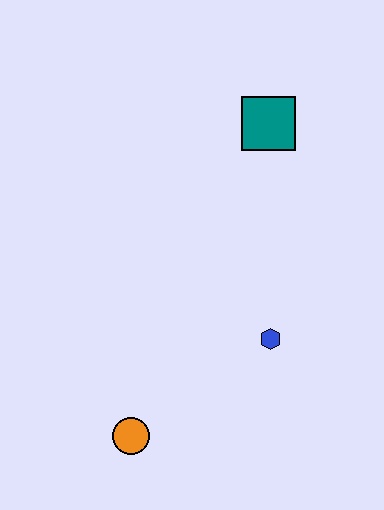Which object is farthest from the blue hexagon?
The teal square is farthest from the blue hexagon.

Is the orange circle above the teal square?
No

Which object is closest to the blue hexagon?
The orange circle is closest to the blue hexagon.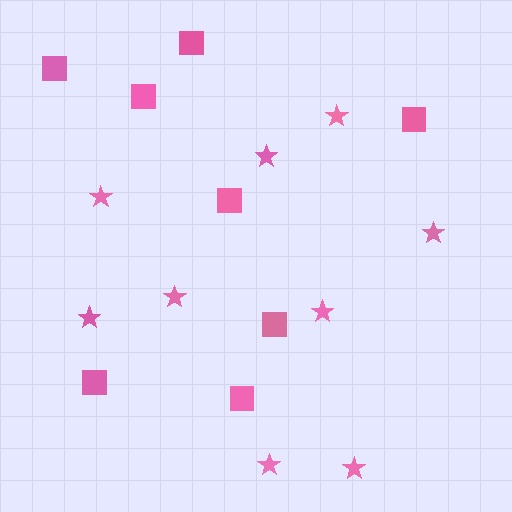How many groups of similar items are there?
There are 2 groups: one group of squares (8) and one group of stars (9).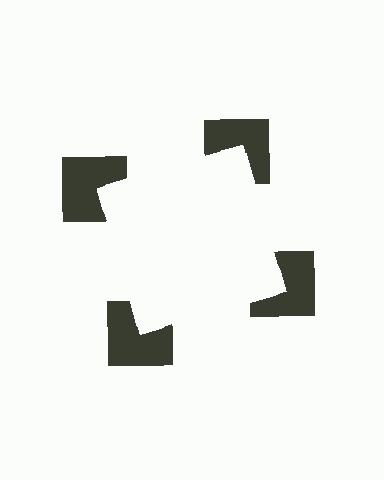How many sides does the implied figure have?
4 sides.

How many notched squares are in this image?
There are 4 — one at each vertex of the illusory square.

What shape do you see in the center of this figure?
An illusory square — its edges are inferred from the aligned wedge cuts in the notched squares, not physically drawn.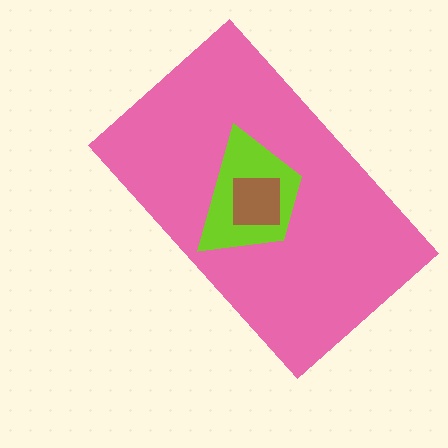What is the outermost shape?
The pink rectangle.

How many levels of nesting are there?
3.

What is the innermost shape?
The brown square.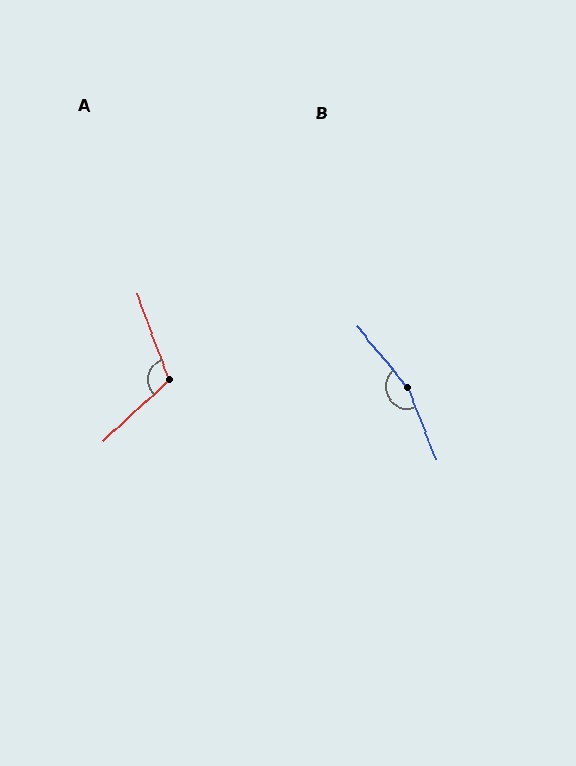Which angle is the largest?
B, at approximately 161 degrees.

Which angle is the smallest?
A, at approximately 113 degrees.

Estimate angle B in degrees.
Approximately 161 degrees.